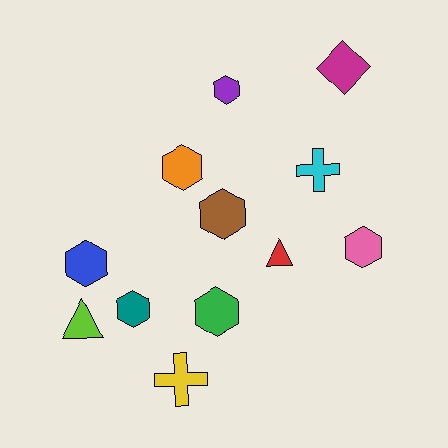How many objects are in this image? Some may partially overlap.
There are 12 objects.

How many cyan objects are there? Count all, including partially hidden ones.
There is 1 cyan object.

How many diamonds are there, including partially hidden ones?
There is 1 diamond.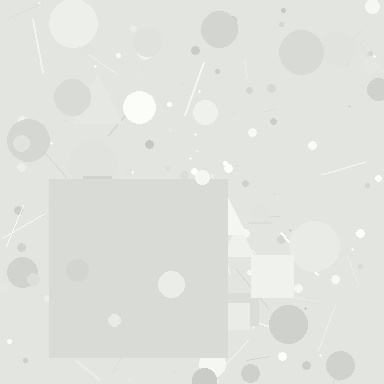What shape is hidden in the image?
A square is hidden in the image.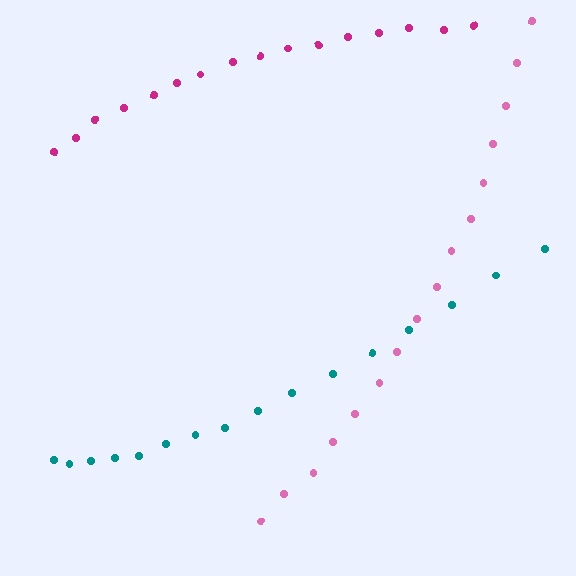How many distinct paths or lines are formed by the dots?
There are 3 distinct paths.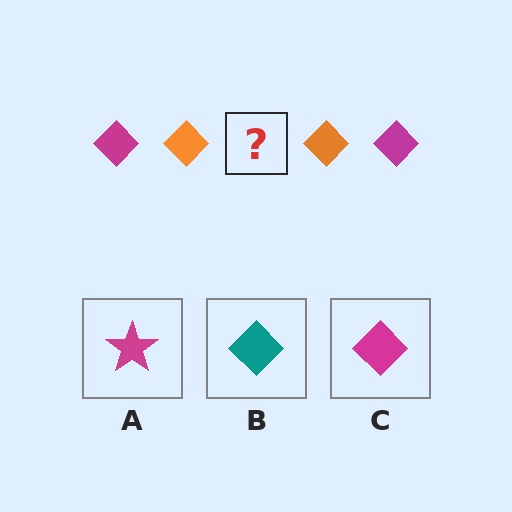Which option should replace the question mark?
Option C.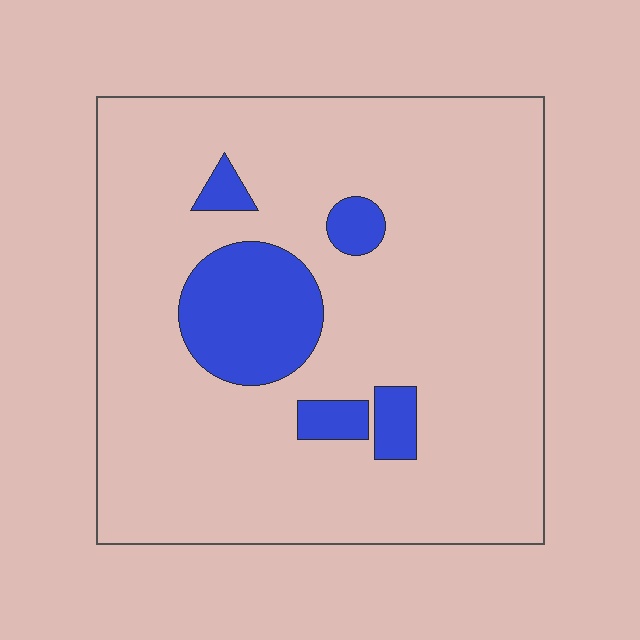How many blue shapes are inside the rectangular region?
5.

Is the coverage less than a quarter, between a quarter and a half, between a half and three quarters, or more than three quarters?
Less than a quarter.